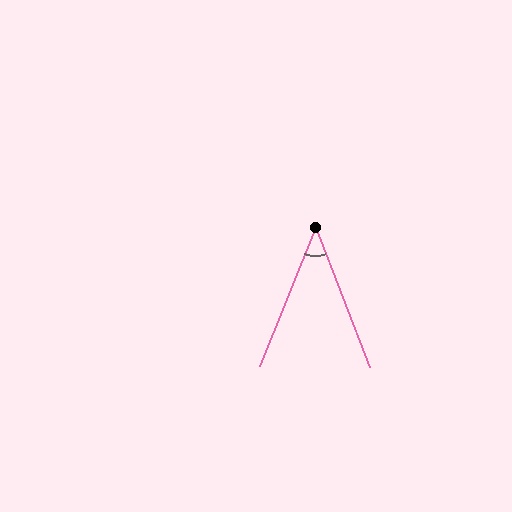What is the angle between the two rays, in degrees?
Approximately 43 degrees.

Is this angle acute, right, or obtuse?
It is acute.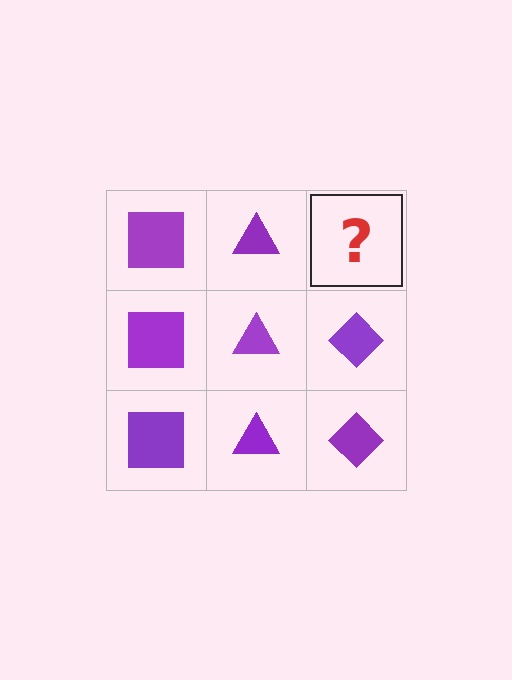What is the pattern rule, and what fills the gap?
The rule is that each column has a consistent shape. The gap should be filled with a purple diamond.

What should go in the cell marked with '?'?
The missing cell should contain a purple diamond.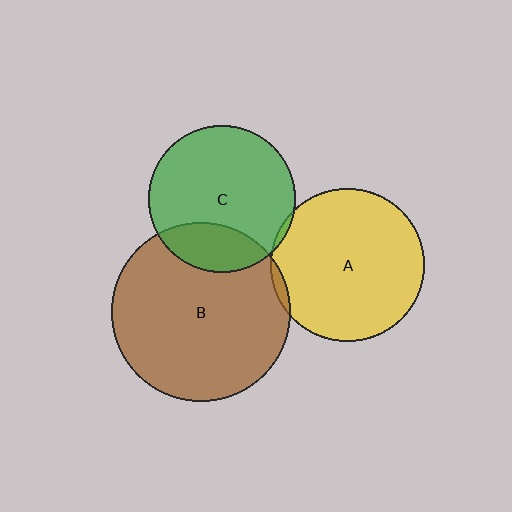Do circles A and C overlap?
Yes.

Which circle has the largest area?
Circle B (brown).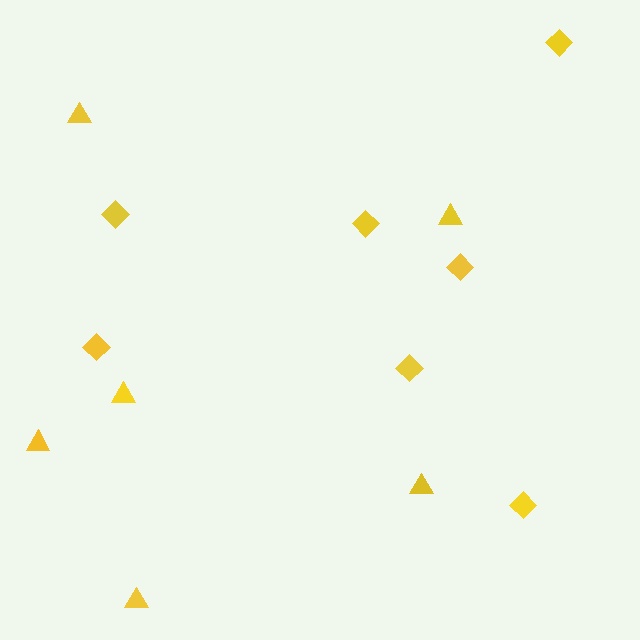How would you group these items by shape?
There are 2 groups: one group of triangles (6) and one group of diamonds (7).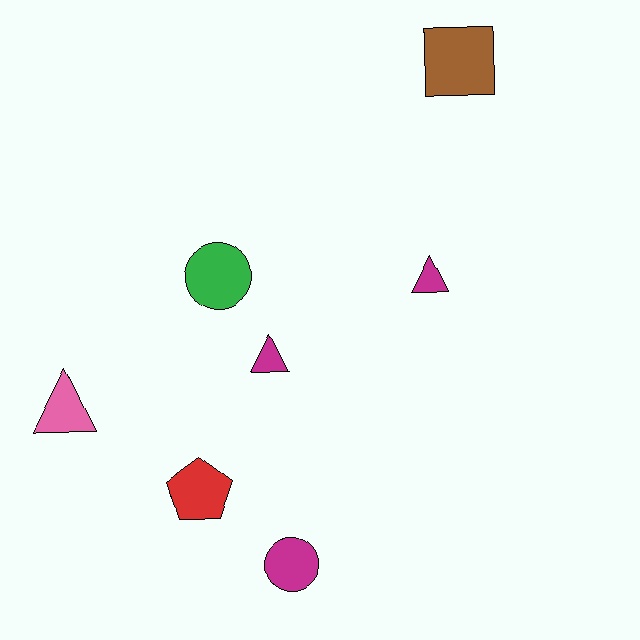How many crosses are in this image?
There are no crosses.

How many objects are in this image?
There are 7 objects.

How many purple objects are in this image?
There are no purple objects.